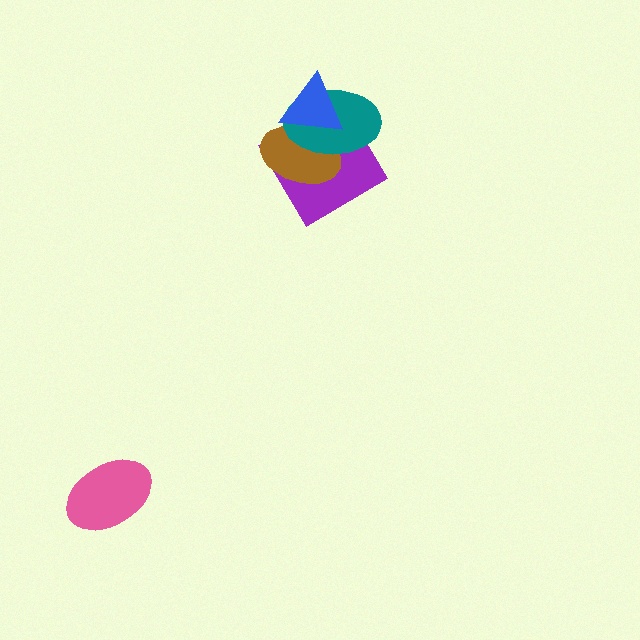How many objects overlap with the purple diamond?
3 objects overlap with the purple diamond.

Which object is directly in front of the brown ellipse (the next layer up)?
The teal ellipse is directly in front of the brown ellipse.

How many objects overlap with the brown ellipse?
3 objects overlap with the brown ellipse.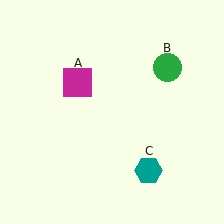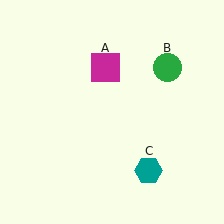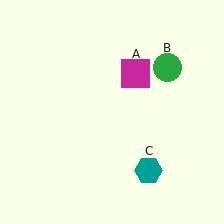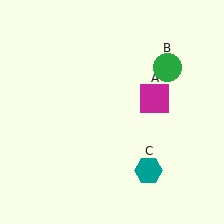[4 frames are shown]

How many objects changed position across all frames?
1 object changed position: magenta square (object A).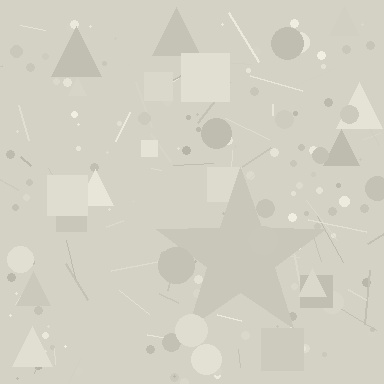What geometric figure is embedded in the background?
A star is embedded in the background.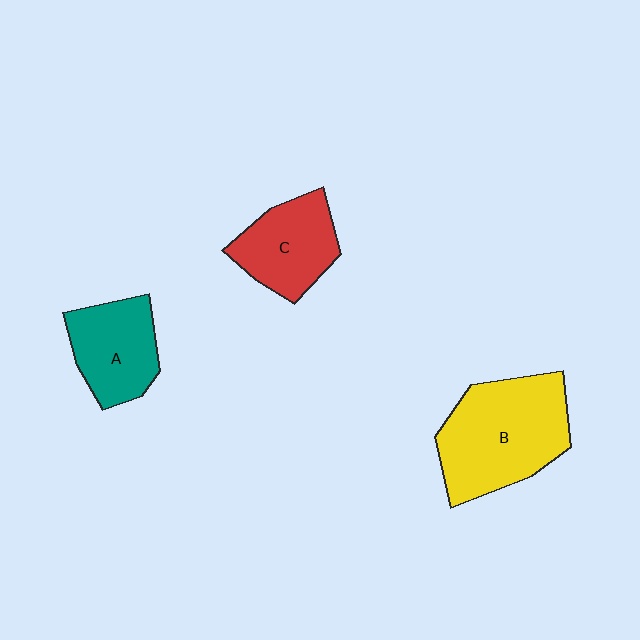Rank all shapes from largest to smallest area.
From largest to smallest: B (yellow), C (red), A (teal).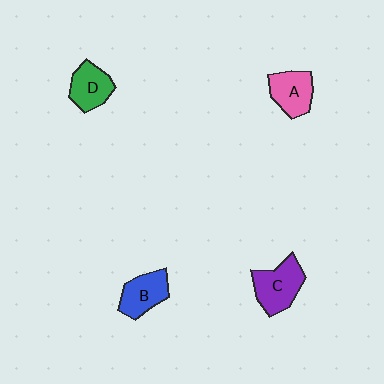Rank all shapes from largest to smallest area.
From largest to smallest: C (purple), A (pink), B (blue), D (green).